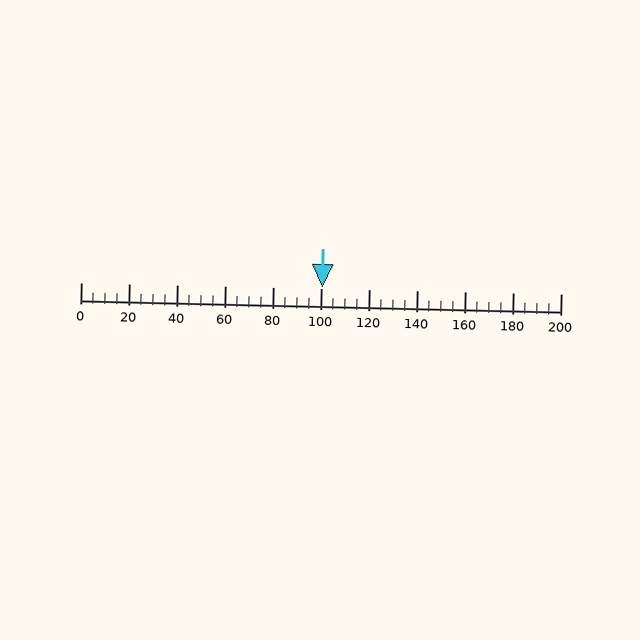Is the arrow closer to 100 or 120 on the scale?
The arrow is closer to 100.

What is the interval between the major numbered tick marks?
The major tick marks are spaced 20 units apart.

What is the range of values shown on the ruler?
The ruler shows values from 0 to 200.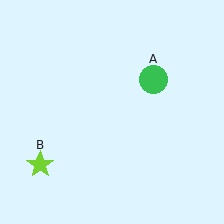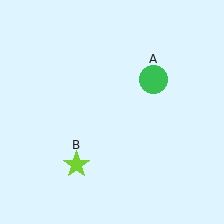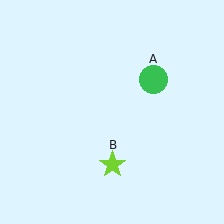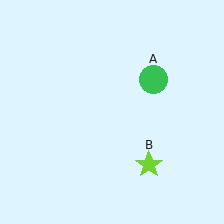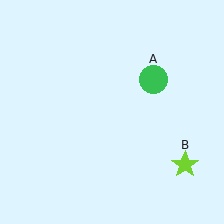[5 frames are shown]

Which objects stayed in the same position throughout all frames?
Green circle (object A) remained stationary.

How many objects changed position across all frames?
1 object changed position: lime star (object B).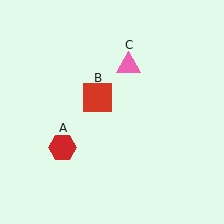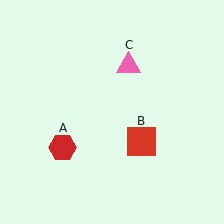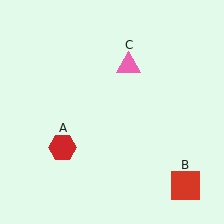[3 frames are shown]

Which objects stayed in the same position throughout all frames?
Red hexagon (object A) and pink triangle (object C) remained stationary.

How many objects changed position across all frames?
1 object changed position: red square (object B).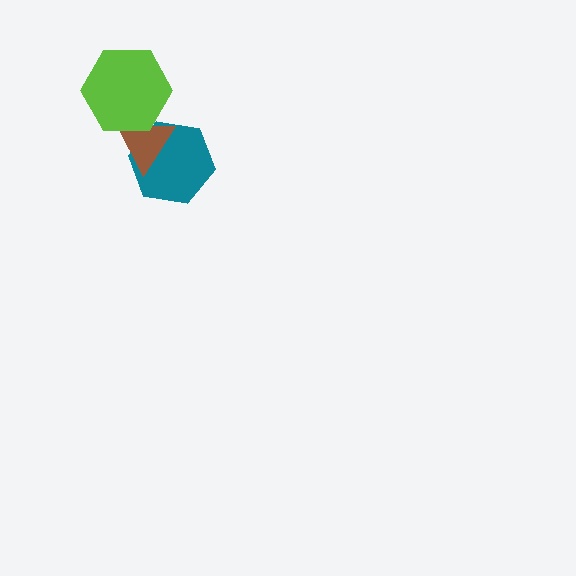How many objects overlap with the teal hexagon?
1 object overlaps with the teal hexagon.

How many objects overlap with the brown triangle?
2 objects overlap with the brown triangle.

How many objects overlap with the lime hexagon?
1 object overlaps with the lime hexagon.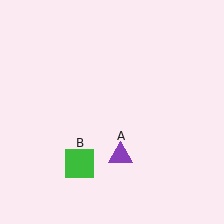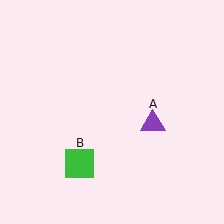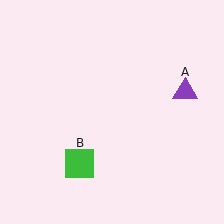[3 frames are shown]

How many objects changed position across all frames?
1 object changed position: purple triangle (object A).